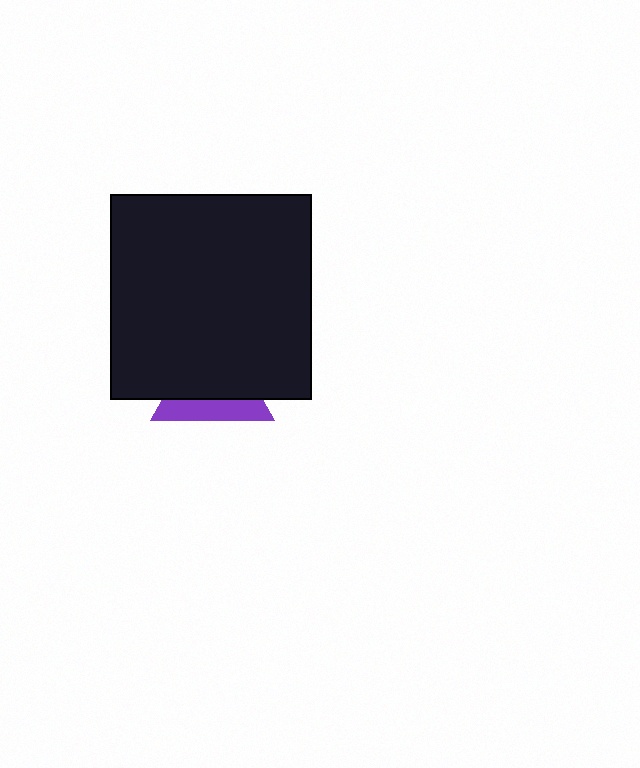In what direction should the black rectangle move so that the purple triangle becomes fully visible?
The black rectangle should move up. That is the shortest direction to clear the overlap and leave the purple triangle fully visible.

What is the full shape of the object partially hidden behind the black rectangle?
The partially hidden object is a purple triangle.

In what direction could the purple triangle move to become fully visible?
The purple triangle could move down. That would shift it out from behind the black rectangle entirely.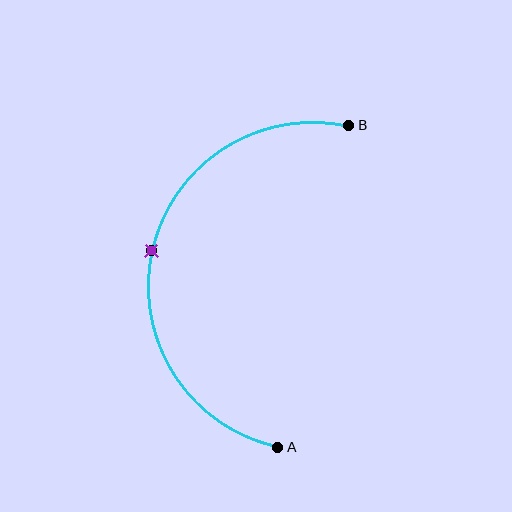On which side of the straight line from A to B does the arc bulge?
The arc bulges to the left of the straight line connecting A and B.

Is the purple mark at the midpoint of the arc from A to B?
Yes. The purple mark lies on the arc at equal arc-length from both A and B — it is the arc midpoint.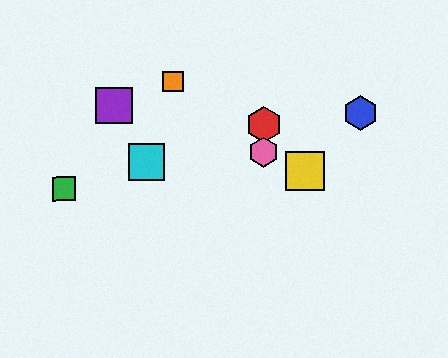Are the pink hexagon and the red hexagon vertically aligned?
Yes, both are at x≈264.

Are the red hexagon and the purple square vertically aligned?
No, the red hexagon is at x≈264 and the purple square is at x≈114.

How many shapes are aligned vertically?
2 shapes (the red hexagon, the pink hexagon) are aligned vertically.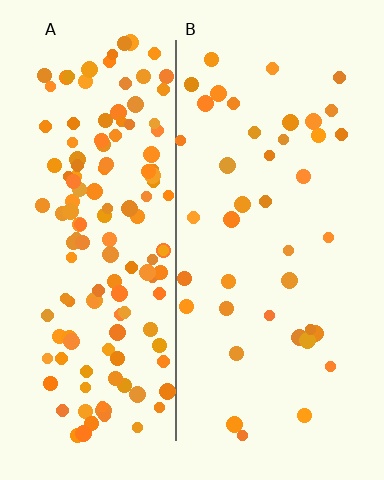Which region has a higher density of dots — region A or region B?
A (the left).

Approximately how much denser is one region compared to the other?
Approximately 3.6× — region A over region B.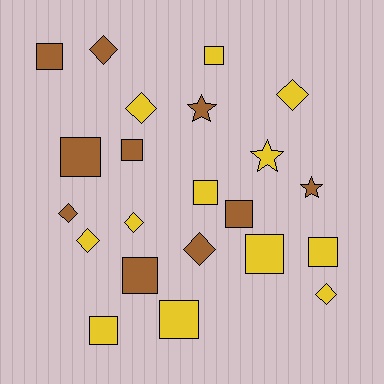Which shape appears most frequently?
Square, with 11 objects.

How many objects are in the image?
There are 22 objects.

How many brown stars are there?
There are 2 brown stars.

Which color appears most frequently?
Yellow, with 12 objects.